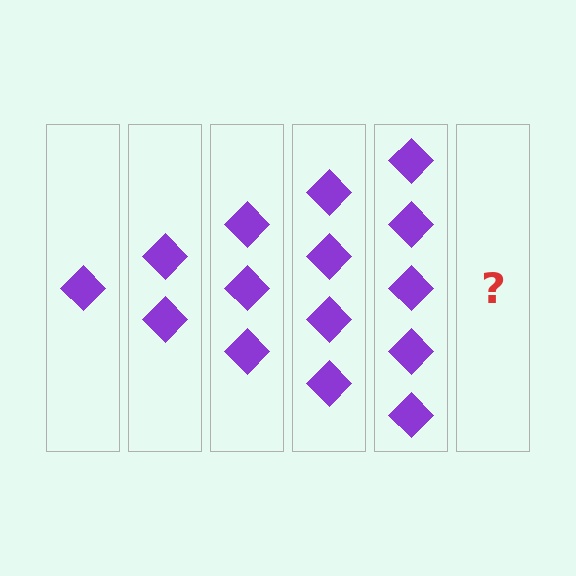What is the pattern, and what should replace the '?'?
The pattern is that each step adds one more diamond. The '?' should be 6 diamonds.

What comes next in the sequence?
The next element should be 6 diamonds.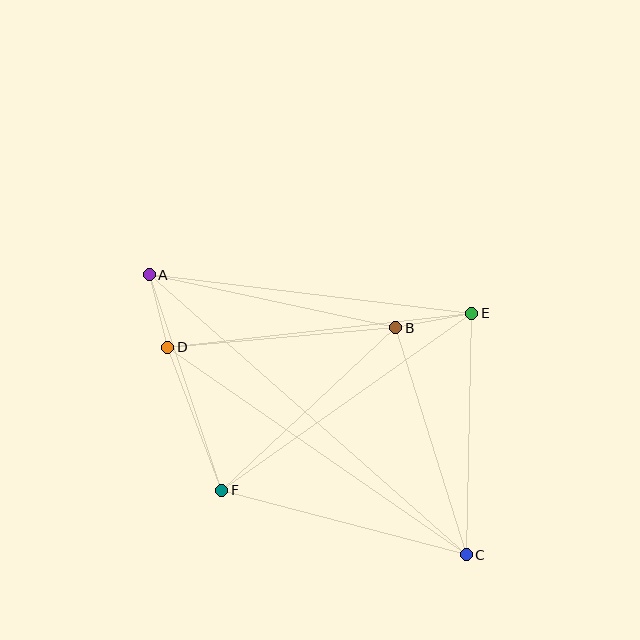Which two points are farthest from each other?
Points A and C are farthest from each other.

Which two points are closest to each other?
Points A and D are closest to each other.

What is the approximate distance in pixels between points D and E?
The distance between D and E is approximately 306 pixels.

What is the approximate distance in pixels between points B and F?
The distance between B and F is approximately 238 pixels.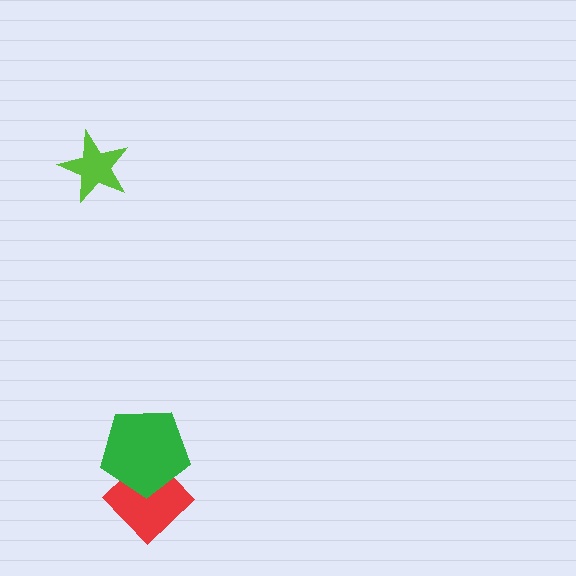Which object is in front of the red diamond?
The green pentagon is in front of the red diamond.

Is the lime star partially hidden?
No, no other shape covers it.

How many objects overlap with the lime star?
0 objects overlap with the lime star.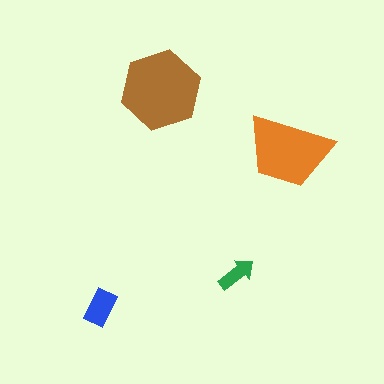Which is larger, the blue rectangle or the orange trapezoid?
The orange trapezoid.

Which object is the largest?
The brown hexagon.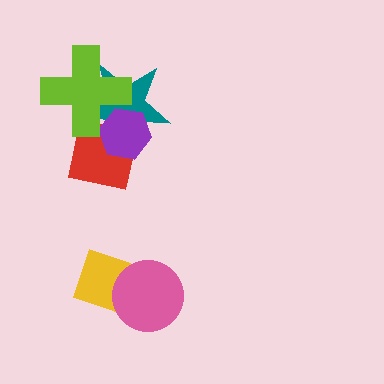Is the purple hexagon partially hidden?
Yes, it is partially covered by another shape.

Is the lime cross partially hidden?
No, no other shape covers it.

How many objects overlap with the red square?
3 objects overlap with the red square.